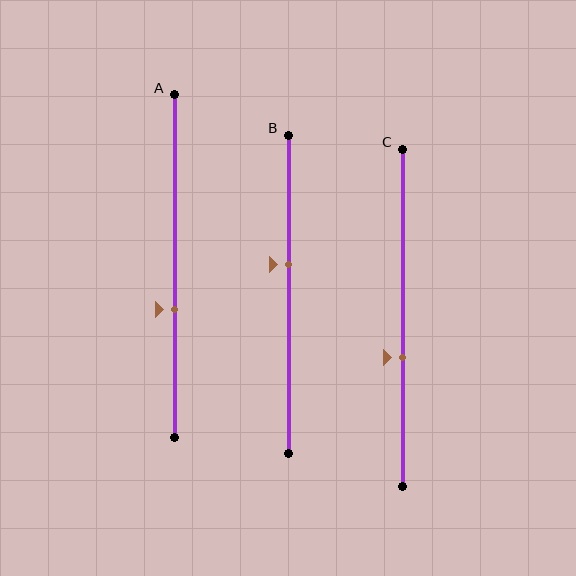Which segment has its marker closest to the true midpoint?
Segment B has its marker closest to the true midpoint.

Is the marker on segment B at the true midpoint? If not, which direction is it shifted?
No, the marker on segment B is shifted upward by about 9% of the segment length.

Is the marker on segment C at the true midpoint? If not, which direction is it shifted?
No, the marker on segment C is shifted downward by about 12% of the segment length.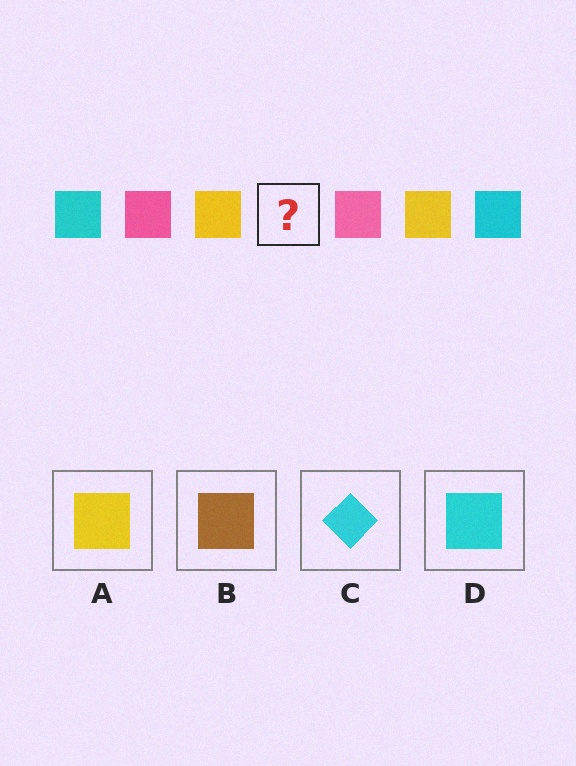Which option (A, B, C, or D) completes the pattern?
D.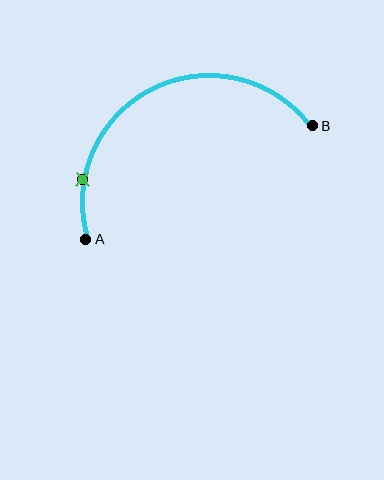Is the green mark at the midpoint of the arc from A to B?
No. The green mark lies on the arc but is closer to endpoint A. The arc midpoint would be at the point on the curve equidistant along the arc from both A and B.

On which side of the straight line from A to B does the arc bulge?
The arc bulges above the straight line connecting A and B.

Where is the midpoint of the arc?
The arc midpoint is the point on the curve farthest from the straight line joining A and B. It sits above that line.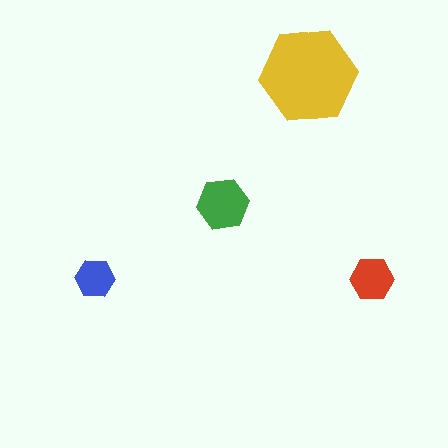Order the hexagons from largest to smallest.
the yellow one, the green one, the red one, the blue one.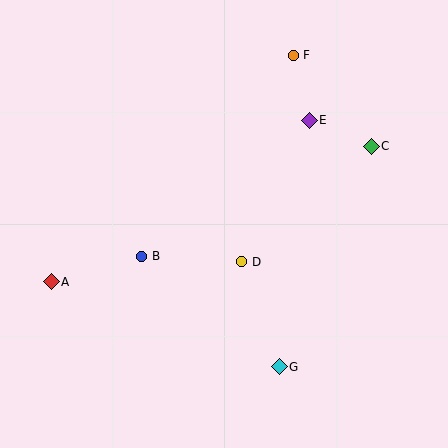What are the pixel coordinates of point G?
Point G is at (279, 367).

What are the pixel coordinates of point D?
Point D is at (242, 262).